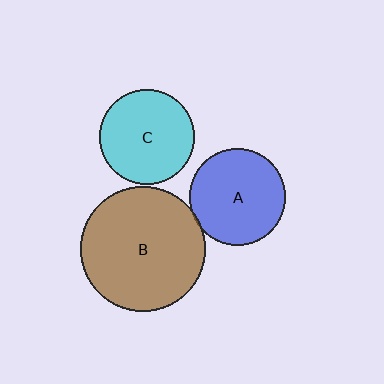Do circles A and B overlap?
Yes.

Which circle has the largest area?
Circle B (brown).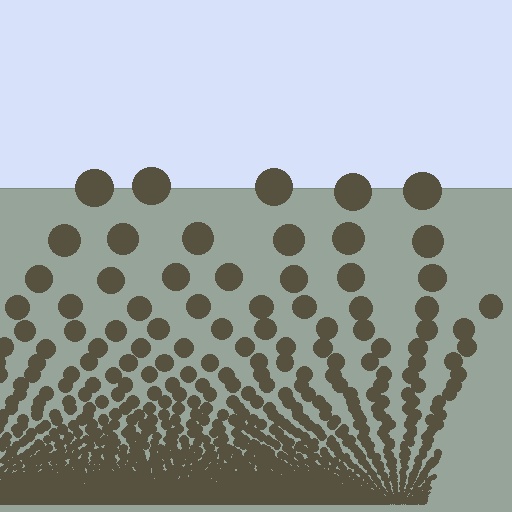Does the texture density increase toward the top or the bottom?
Density increases toward the bottom.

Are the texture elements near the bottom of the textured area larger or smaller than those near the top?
Smaller. The gradient is inverted — elements near the bottom are smaller and denser.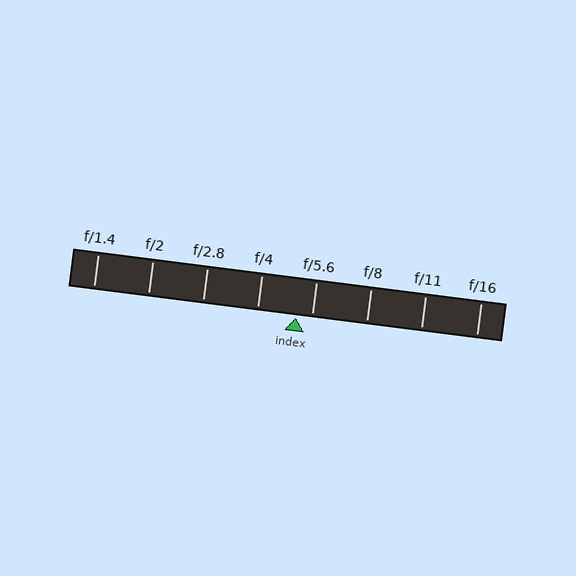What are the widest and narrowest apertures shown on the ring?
The widest aperture shown is f/1.4 and the narrowest is f/16.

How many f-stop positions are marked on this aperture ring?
There are 8 f-stop positions marked.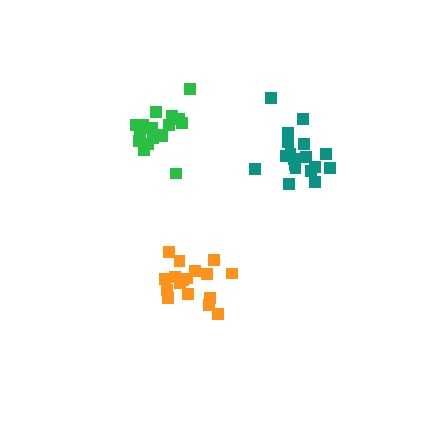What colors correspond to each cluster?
The clusters are colored: orange, green, teal.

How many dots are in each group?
Group 1: 17 dots, Group 2: 17 dots, Group 3: 18 dots (52 total).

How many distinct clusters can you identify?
There are 3 distinct clusters.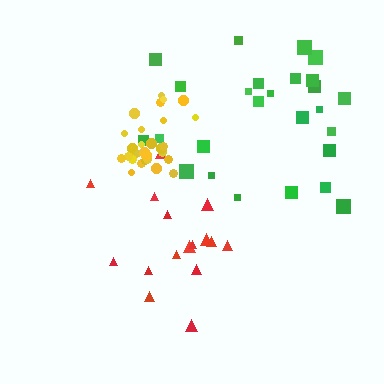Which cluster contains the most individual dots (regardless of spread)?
Yellow (29).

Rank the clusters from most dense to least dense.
yellow, green, red.